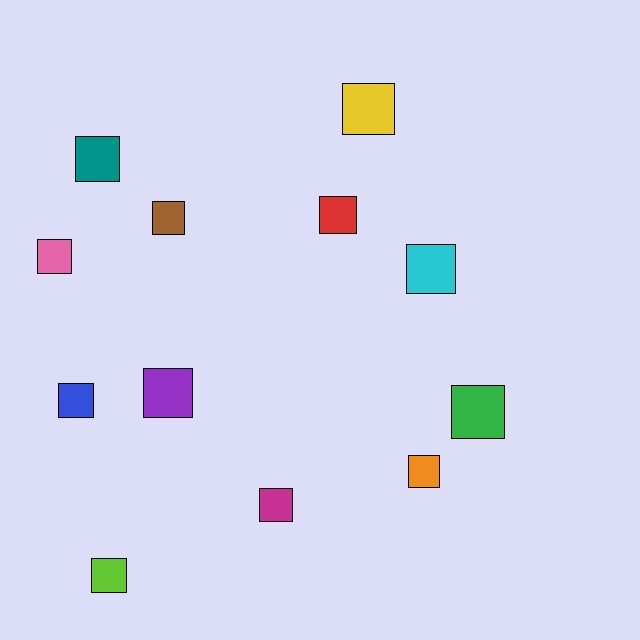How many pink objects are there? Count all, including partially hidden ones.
There is 1 pink object.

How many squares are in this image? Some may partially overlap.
There are 12 squares.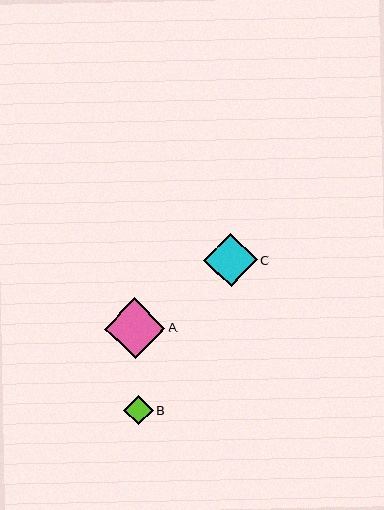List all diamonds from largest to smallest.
From largest to smallest: A, C, B.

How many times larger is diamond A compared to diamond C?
Diamond A is approximately 1.1 times the size of diamond C.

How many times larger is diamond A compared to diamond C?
Diamond A is approximately 1.1 times the size of diamond C.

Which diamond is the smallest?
Diamond B is the smallest with a size of approximately 29 pixels.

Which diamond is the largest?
Diamond A is the largest with a size of approximately 60 pixels.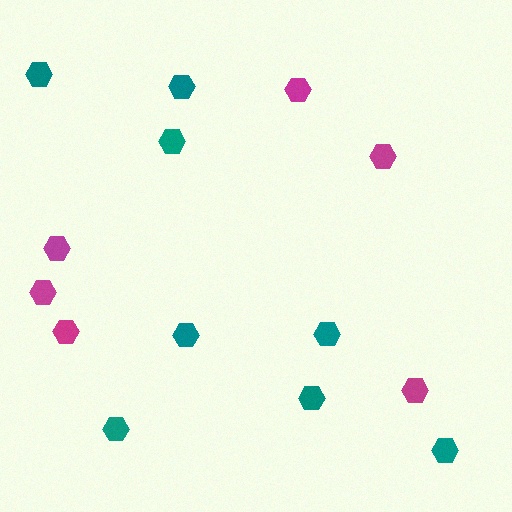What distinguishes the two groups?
There are 2 groups: one group of magenta hexagons (6) and one group of teal hexagons (8).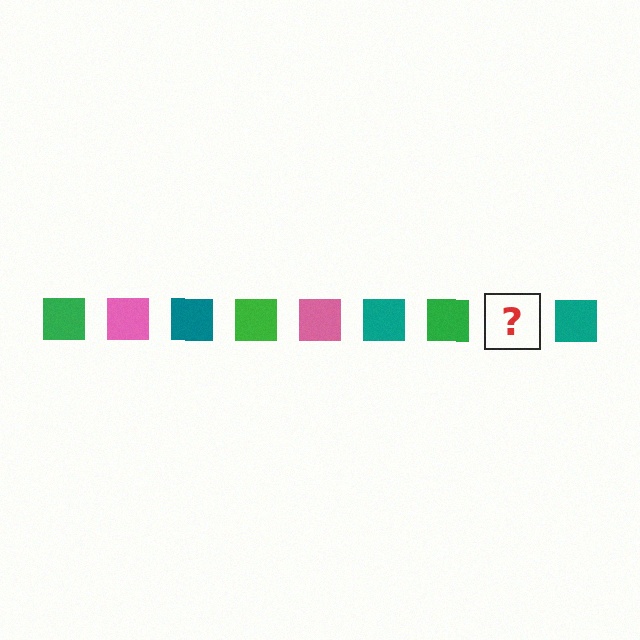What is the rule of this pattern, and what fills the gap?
The rule is that the pattern cycles through green, pink, teal squares. The gap should be filled with a pink square.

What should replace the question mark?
The question mark should be replaced with a pink square.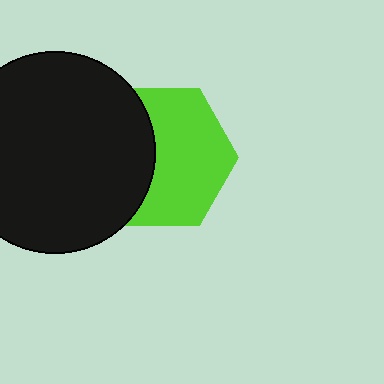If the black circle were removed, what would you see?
You would see the complete lime hexagon.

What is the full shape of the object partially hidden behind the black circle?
The partially hidden object is a lime hexagon.